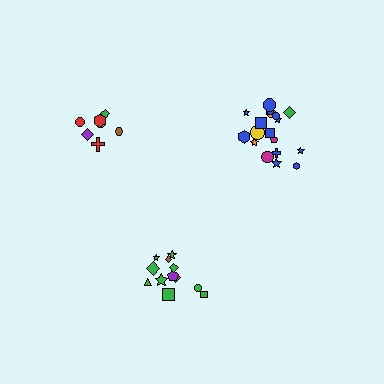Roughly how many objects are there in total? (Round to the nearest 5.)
Roughly 35 objects in total.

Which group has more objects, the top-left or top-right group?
The top-right group.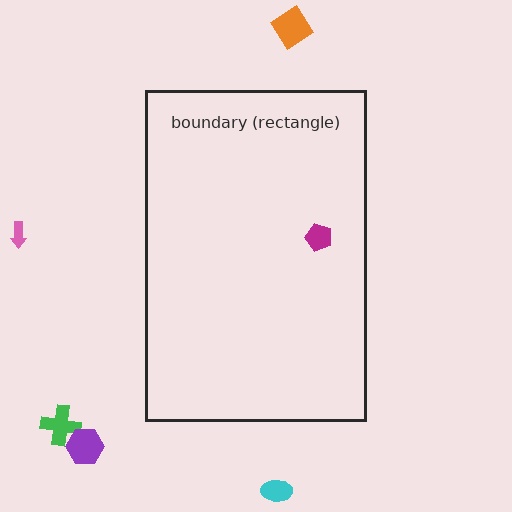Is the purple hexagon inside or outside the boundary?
Outside.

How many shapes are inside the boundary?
1 inside, 5 outside.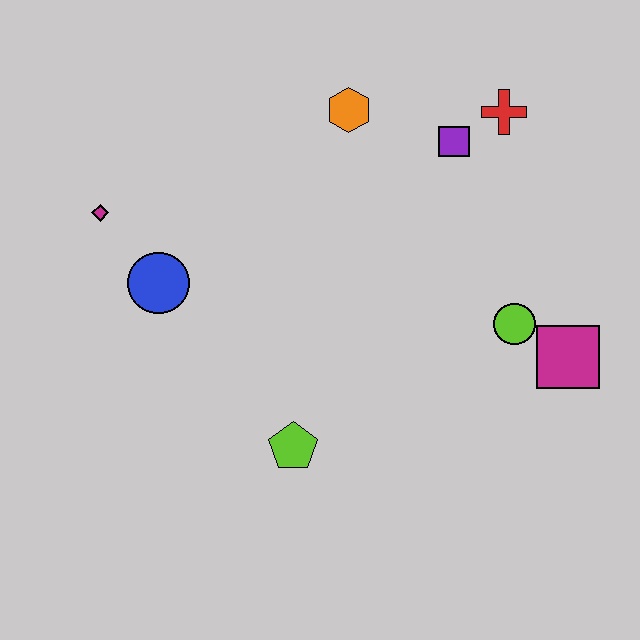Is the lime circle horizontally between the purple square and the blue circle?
No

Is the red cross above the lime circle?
Yes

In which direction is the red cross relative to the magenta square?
The red cross is above the magenta square.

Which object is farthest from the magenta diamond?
The magenta square is farthest from the magenta diamond.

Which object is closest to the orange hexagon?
The purple square is closest to the orange hexagon.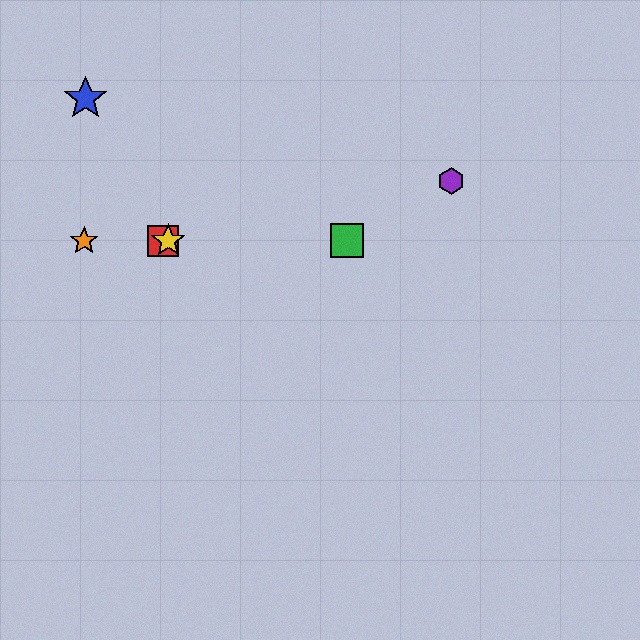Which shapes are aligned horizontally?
The red square, the green square, the yellow star, the orange star are aligned horizontally.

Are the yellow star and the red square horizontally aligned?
Yes, both are at y≈241.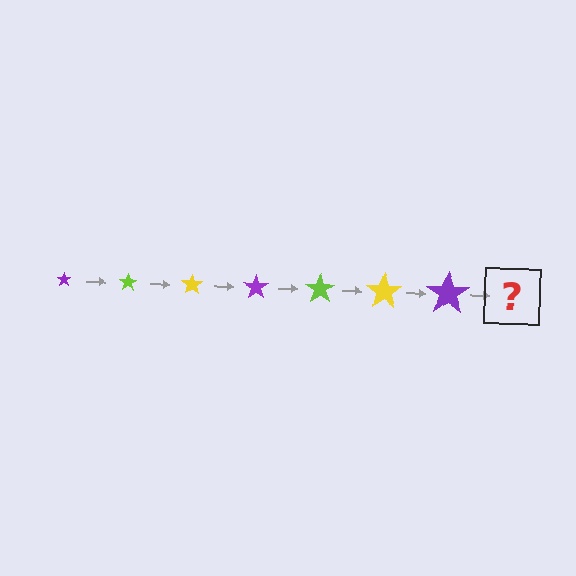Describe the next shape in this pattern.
It should be a lime star, larger than the previous one.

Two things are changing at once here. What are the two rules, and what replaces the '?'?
The two rules are that the star grows larger each step and the color cycles through purple, lime, and yellow. The '?' should be a lime star, larger than the previous one.